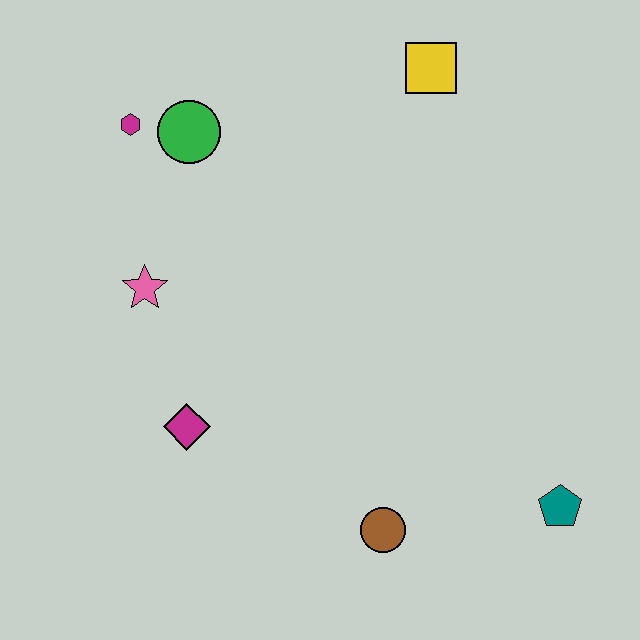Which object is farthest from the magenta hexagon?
The teal pentagon is farthest from the magenta hexagon.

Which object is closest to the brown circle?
The teal pentagon is closest to the brown circle.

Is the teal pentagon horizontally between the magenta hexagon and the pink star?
No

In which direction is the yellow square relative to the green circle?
The yellow square is to the right of the green circle.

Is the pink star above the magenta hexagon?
No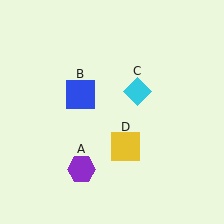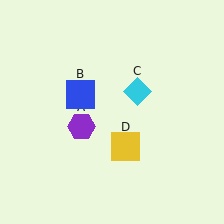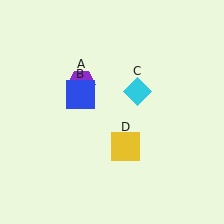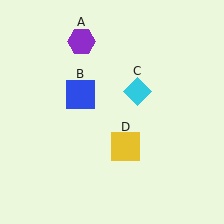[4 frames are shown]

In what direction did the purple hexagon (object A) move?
The purple hexagon (object A) moved up.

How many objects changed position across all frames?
1 object changed position: purple hexagon (object A).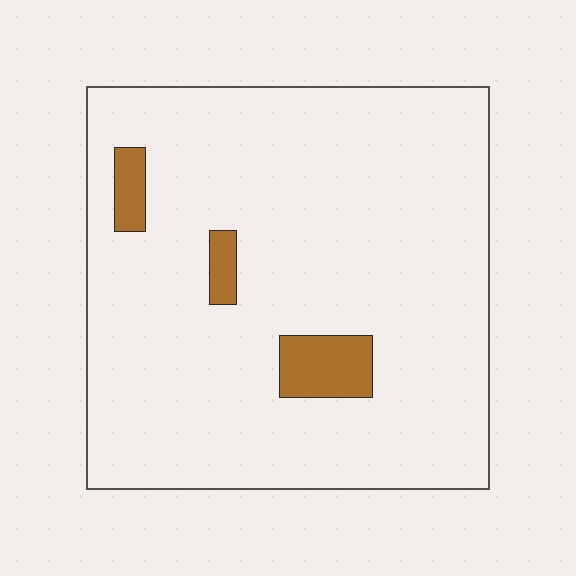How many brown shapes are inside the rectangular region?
3.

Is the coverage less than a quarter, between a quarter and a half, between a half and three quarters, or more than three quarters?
Less than a quarter.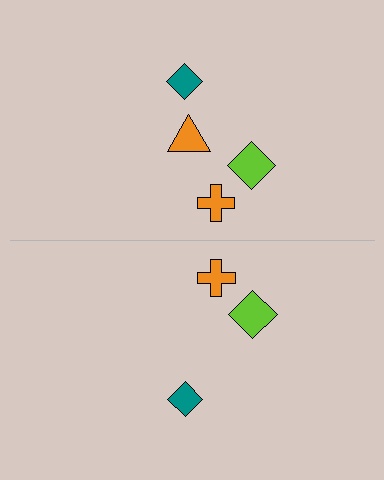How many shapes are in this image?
There are 7 shapes in this image.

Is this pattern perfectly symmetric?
No, the pattern is not perfectly symmetric. A orange triangle is missing from the bottom side.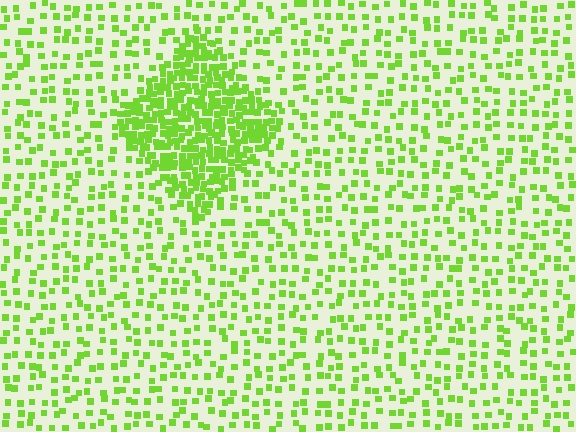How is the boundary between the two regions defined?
The boundary is defined by a change in element density (approximately 3.0x ratio). All elements are the same color, size, and shape.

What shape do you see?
I see a diamond.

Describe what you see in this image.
The image contains small lime elements arranged at two different densities. A diamond-shaped region is visible where the elements are more densely packed than the surrounding area.